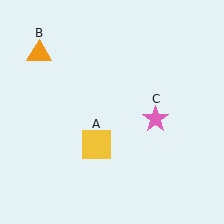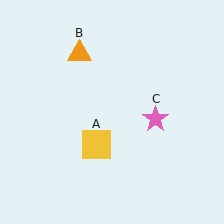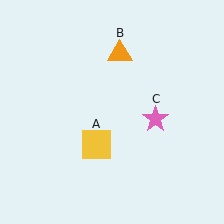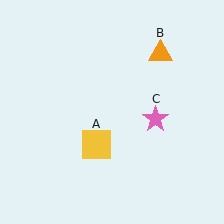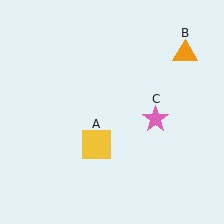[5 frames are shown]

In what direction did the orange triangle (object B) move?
The orange triangle (object B) moved right.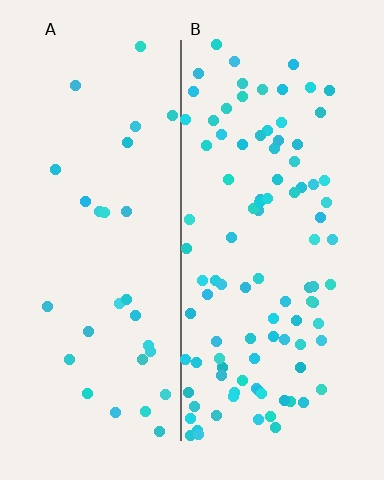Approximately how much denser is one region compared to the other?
Approximately 3.3× — region B over region A.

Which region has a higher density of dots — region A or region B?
B (the right).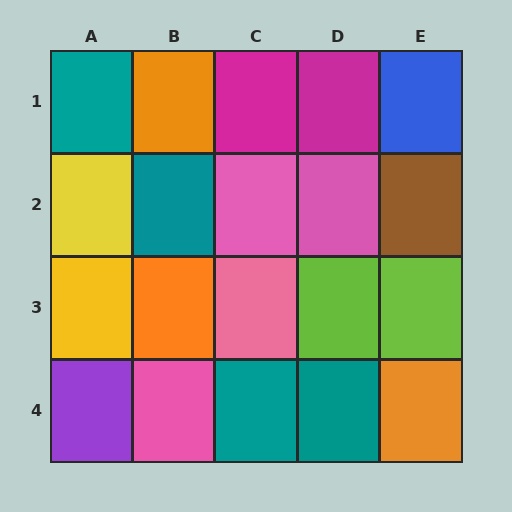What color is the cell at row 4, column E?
Orange.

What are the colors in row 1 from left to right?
Teal, orange, magenta, magenta, blue.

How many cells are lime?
2 cells are lime.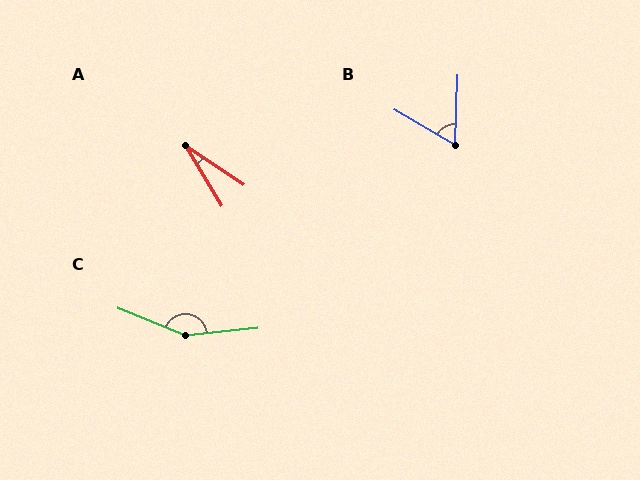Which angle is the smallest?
A, at approximately 25 degrees.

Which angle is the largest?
C, at approximately 151 degrees.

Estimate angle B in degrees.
Approximately 61 degrees.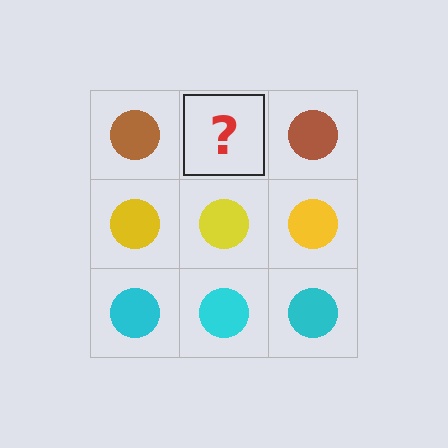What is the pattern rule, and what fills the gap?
The rule is that each row has a consistent color. The gap should be filled with a brown circle.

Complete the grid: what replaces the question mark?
The question mark should be replaced with a brown circle.